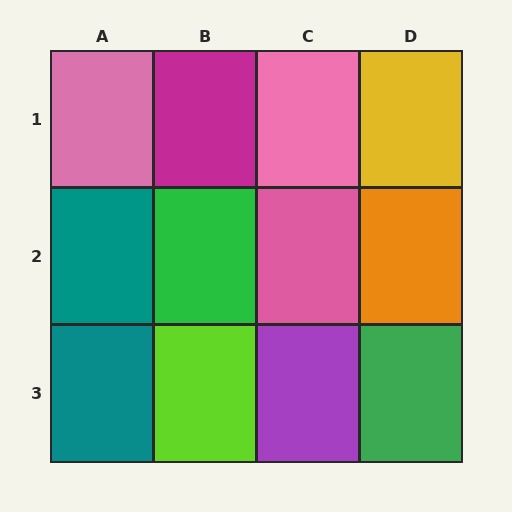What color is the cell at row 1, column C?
Pink.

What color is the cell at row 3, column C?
Purple.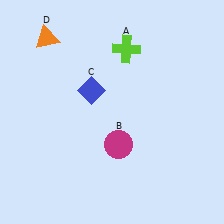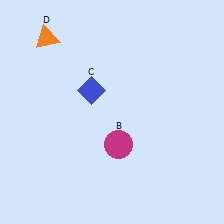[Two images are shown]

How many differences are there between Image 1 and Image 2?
There is 1 difference between the two images.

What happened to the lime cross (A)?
The lime cross (A) was removed in Image 2. It was in the top-right area of Image 1.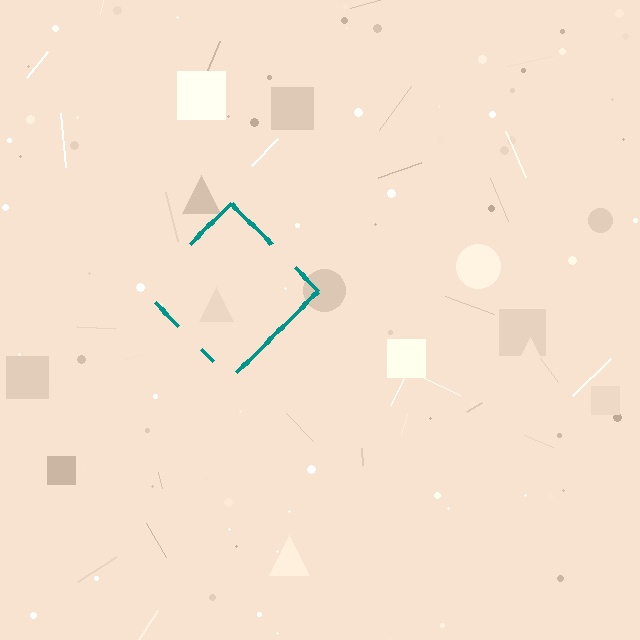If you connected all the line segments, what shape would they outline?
They would outline a diamond.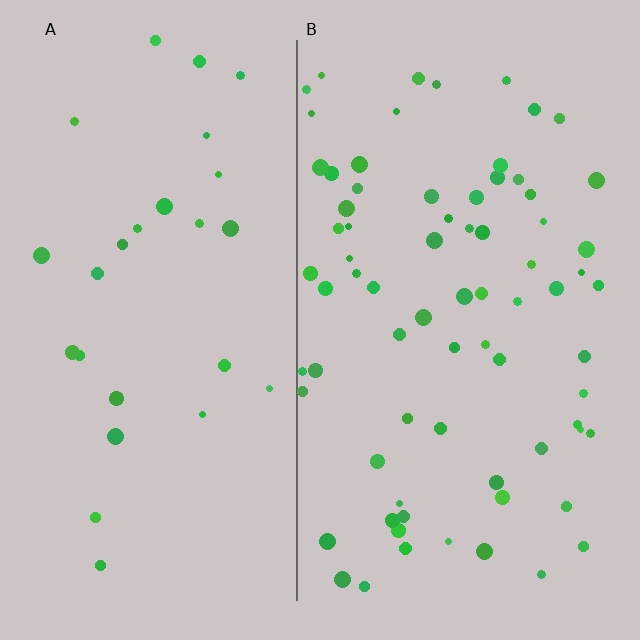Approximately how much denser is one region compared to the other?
Approximately 2.8× — region B over region A.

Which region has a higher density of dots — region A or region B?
B (the right).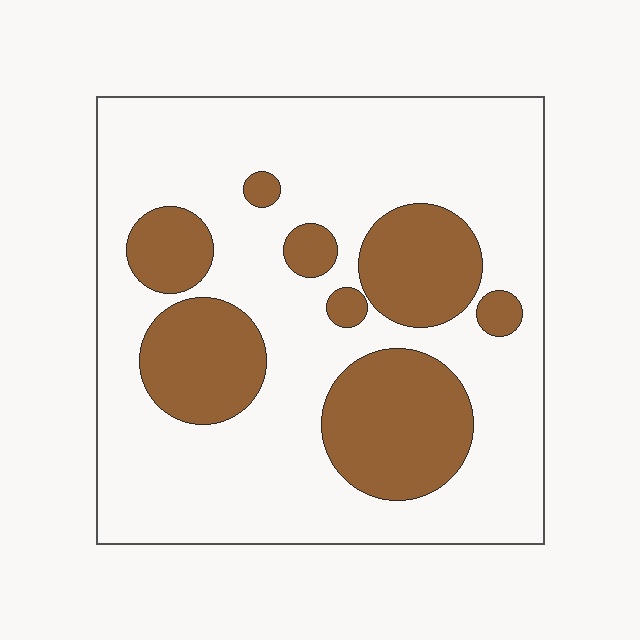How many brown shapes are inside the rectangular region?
8.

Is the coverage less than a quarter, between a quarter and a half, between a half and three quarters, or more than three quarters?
Between a quarter and a half.